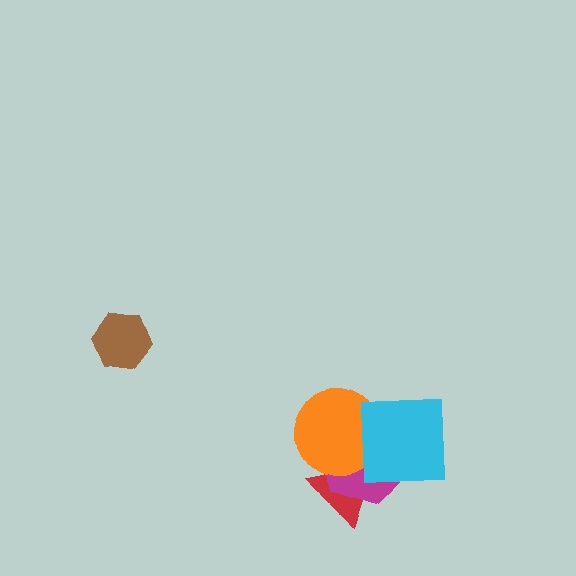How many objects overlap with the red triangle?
2 objects overlap with the red triangle.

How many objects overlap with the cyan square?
2 objects overlap with the cyan square.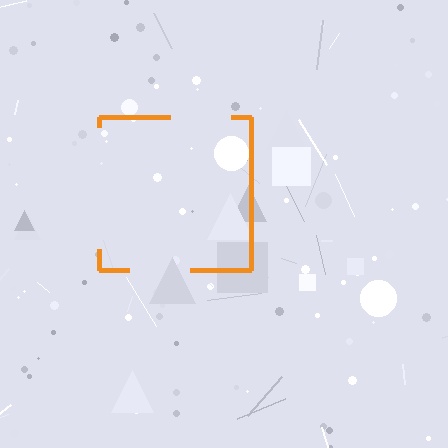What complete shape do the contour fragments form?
The contour fragments form a square.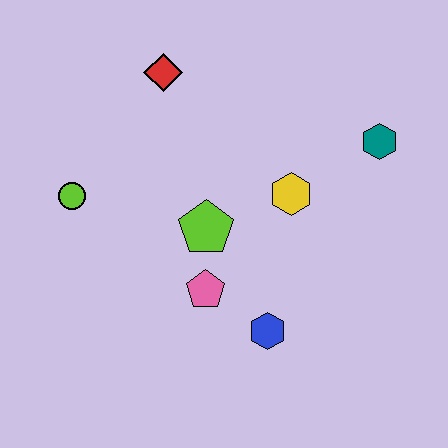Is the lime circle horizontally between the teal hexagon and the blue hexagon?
No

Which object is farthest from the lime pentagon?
The teal hexagon is farthest from the lime pentagon.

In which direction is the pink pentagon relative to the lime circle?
The pink pentagon is to the right of the lime circle.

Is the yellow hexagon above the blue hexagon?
Yes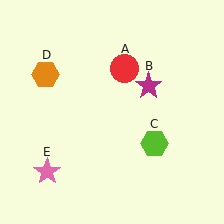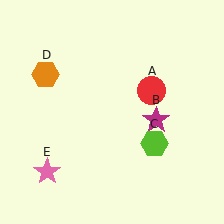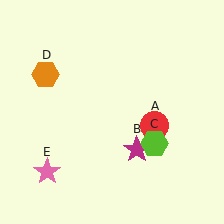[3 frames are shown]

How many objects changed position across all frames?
2 objects changed position: red circle (object A), magenta star (object B).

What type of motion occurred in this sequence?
The red circle (object A), magenta star (object B) rotated clockwise around the center of the scene.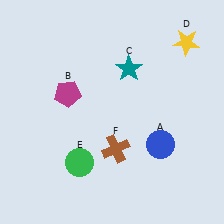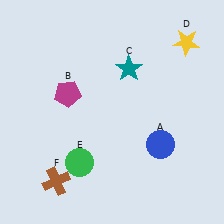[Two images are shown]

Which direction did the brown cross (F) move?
The brown cross (F) moved left.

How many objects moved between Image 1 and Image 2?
1 object moved between the two images.